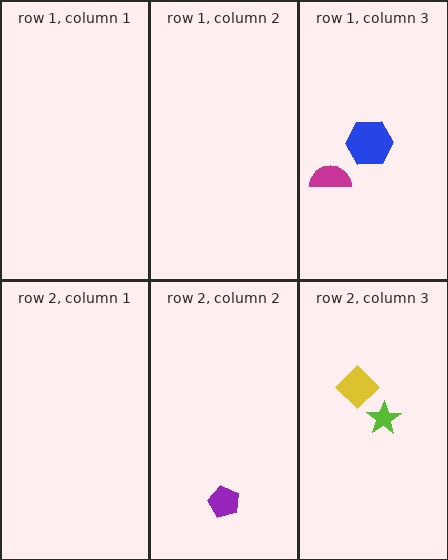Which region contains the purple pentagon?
The row 2, column 2 region.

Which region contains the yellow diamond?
The row 2, column 3 region.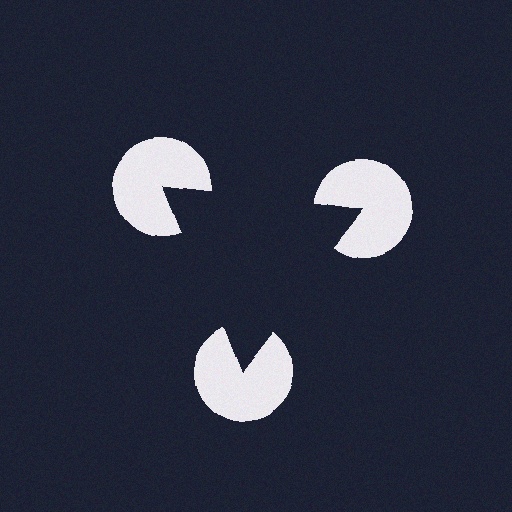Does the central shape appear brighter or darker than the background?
It typically appears slightly darker than the background, even though no actual brightness change is drawn.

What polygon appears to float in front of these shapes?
An illusory triangle — its edges are inferred from the aligned wedge cuts in the pac-man discs, not physically drawn.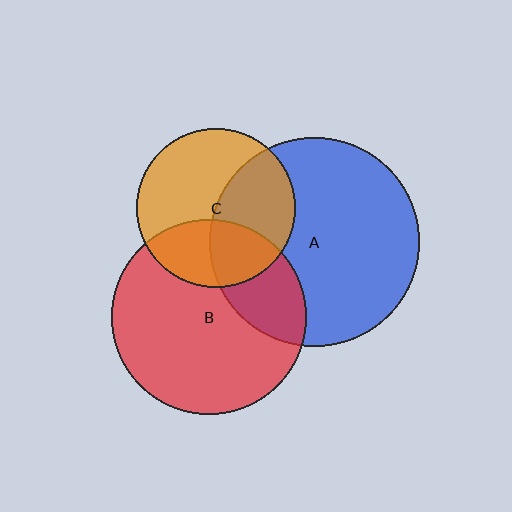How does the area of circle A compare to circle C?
Approximately 1.7 times.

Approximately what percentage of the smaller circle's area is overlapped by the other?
Approximately 45%.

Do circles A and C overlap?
Yes.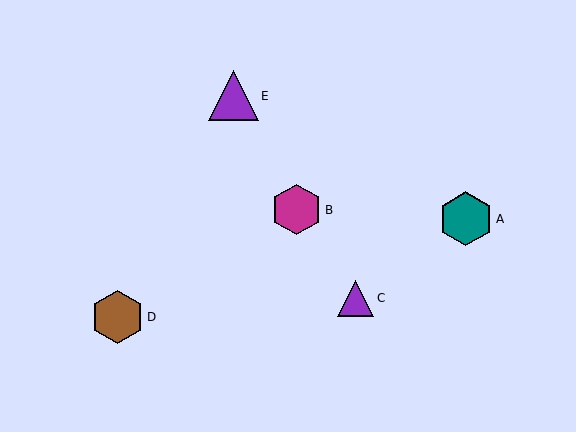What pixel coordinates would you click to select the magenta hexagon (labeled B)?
Click at (296, 210) to select the magenta hexagon B.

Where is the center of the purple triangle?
The center of the purple triangle is at (356, 298).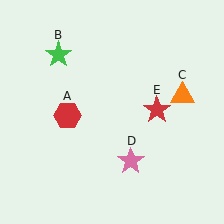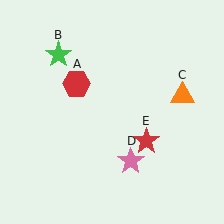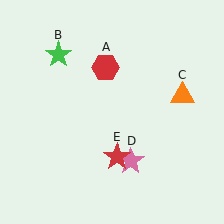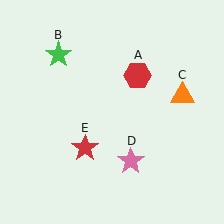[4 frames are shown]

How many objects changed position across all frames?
2 objects changed position: red hexagon (object A), red star (object E).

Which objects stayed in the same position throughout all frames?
Green star (object B) and orange triangle (object C) and pink star (object D) remained stationary.